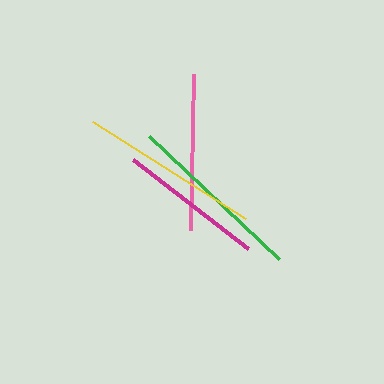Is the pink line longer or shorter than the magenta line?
The pink line is longer than the magenta line.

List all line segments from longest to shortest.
From longest to shortest: yellow, green, pink, magenta.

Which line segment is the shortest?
The magenta line is the shortest at approximately 145 pixels.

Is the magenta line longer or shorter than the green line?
The green line is longer than the magenta line.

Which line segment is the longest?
The yellow line is the longest at approximately 181 pixels.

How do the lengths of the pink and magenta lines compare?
The pink and magenta lines are approximately the same length.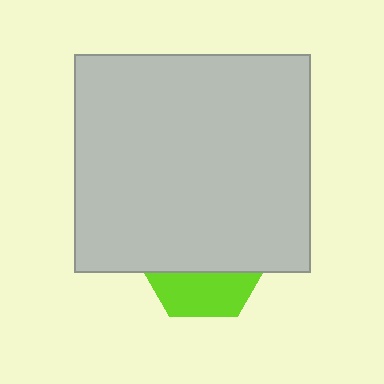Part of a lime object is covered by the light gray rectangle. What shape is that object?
It is a hexagon.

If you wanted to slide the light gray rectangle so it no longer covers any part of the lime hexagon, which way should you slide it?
Slide it up — that is the most direct way to separate the two shapes.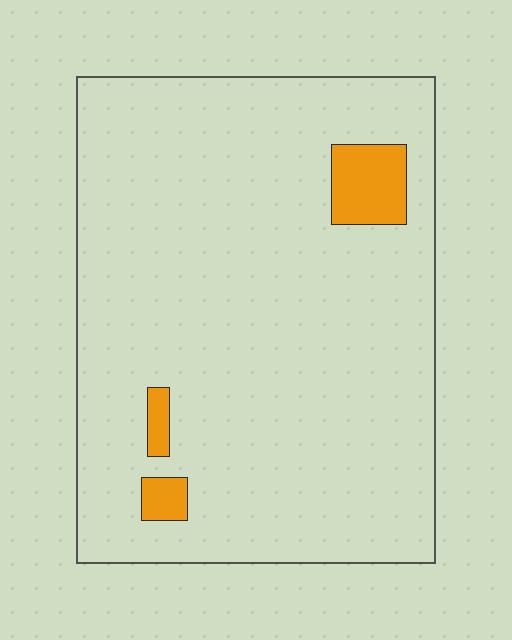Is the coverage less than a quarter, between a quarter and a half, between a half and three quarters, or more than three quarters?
Less than a quarter.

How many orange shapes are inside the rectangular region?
3.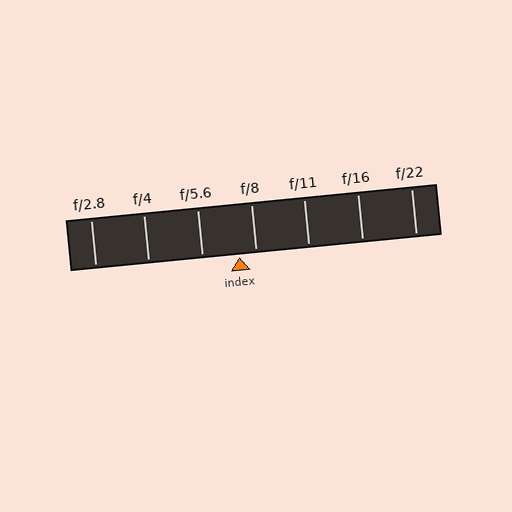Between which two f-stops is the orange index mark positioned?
The index mark is between f/5.6 and f/8.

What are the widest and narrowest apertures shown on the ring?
The widest aperture shown is f/2.8 and the narrowest is f/22.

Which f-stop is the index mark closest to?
The index mark is closest to f/8.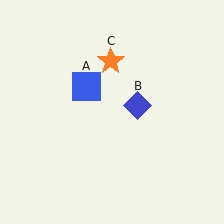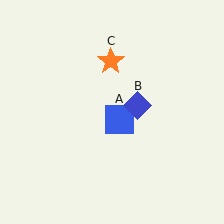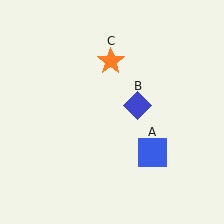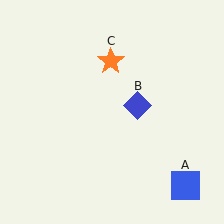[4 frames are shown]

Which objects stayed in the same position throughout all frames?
Blue diamond (object B) and orange star (object C) remained stationary.